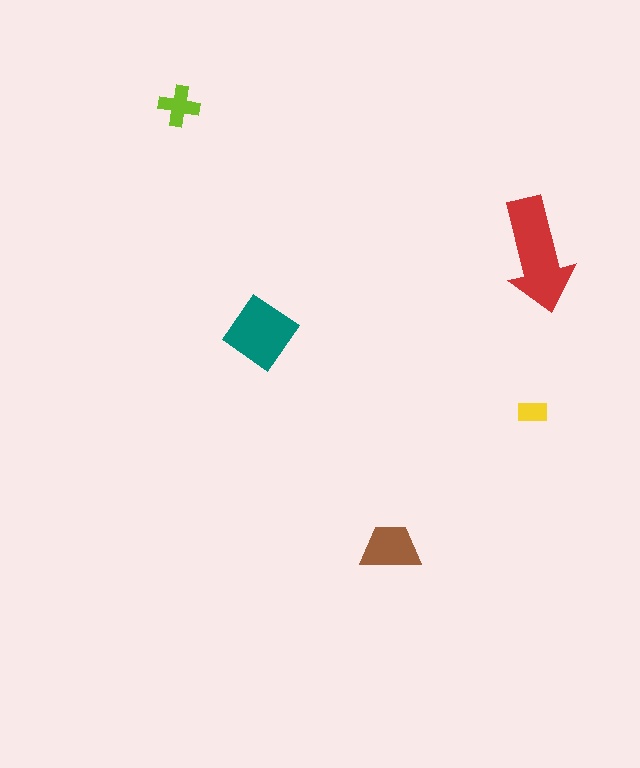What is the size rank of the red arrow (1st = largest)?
1st.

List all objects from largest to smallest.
The red arrow, the teal diamond, the brown trapezoid, the lime cross, the yellow rectangle.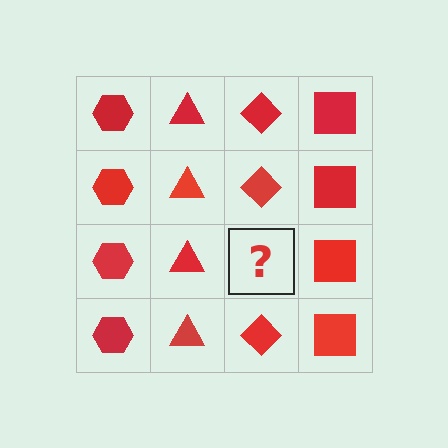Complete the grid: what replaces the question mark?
The question mark should be replaced with a red diamond.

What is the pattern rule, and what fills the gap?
The rule is that each column has a consistent shape. The gap should be filled with a red diamond.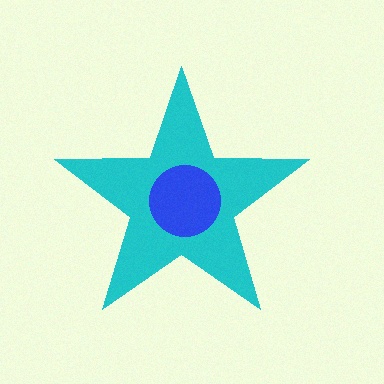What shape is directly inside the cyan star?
The blue circle.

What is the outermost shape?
The cyan star.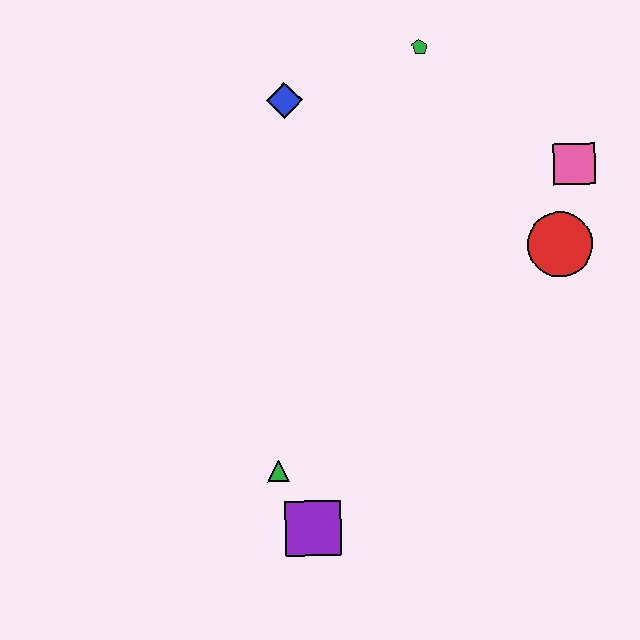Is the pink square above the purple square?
Yes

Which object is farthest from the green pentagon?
The purple square is farthest from the green pentagon.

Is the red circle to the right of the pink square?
No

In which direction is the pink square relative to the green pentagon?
The pink square is to the right of the green pentagon.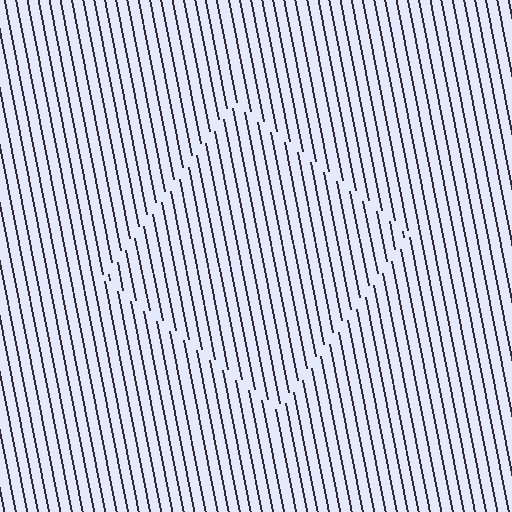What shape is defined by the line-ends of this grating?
An illusory square. The interior of the shape contains the same grating, shifted by half a period — the contour is defined by the phase discontinuity where line-ends from the inner and outer gratings abut.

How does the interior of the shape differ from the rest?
The interior of the shape contains the same grating, shifted by half a period — the contour is defined by the phase discontinuity where line-ends from the inner and outer gratings abut.